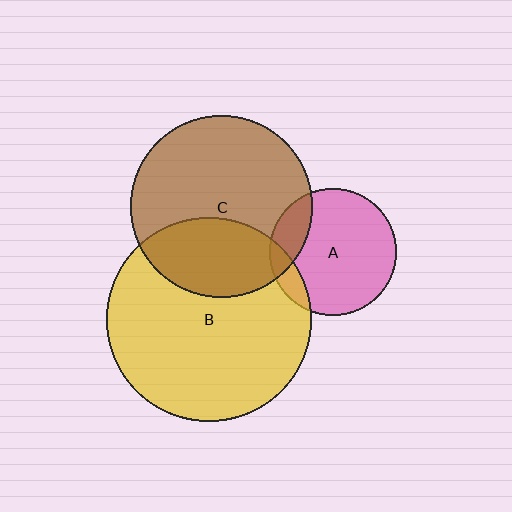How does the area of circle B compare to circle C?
Approximately 1.3 times.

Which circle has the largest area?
Circle B (yellow).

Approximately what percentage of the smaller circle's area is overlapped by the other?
Approximately 10%.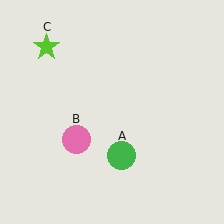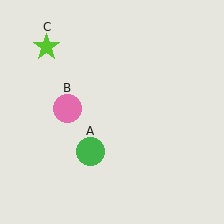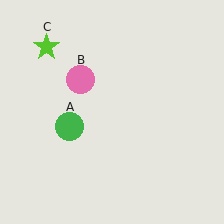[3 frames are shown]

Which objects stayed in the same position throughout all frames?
Lime star (object C) remained stationary.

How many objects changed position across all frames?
2 objects changed position: green circle (object A), pink circle (object B).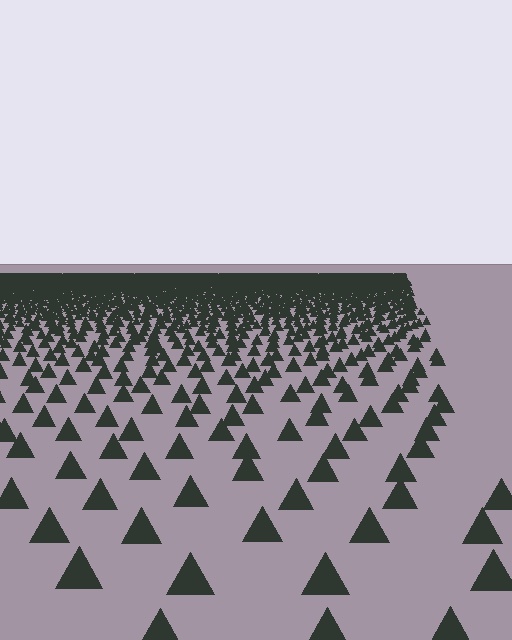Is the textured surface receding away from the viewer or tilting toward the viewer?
The surface is receding away from the viewer. Texture elements get smaller and denser toward the top.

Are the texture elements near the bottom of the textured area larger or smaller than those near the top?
Larger. Near the bottom, elements are closer to the viewer and appear at a bigger on-screen size.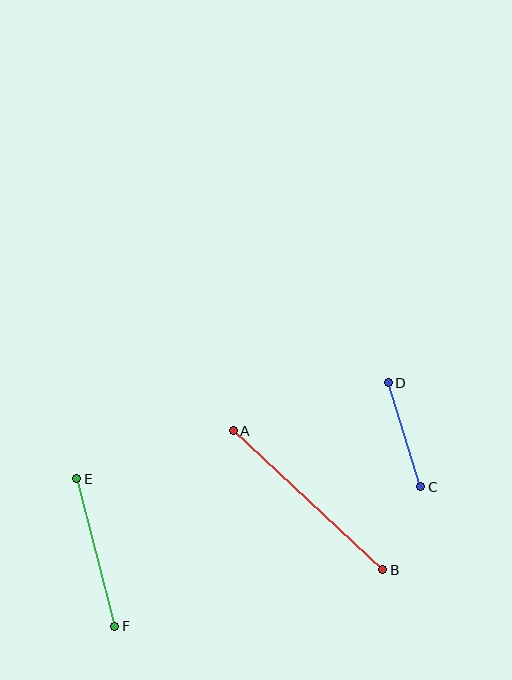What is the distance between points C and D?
The distance is approximately 109 pixels.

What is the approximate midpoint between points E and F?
The midpoint is at approximately (96, 553) pixels.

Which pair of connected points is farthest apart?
Points A and B are farthest apart.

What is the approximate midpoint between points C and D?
The midpoint is at approximately (405, 435) pixels.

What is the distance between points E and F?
The distance is approximately 152 pixels.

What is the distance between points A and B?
The distance is approximately 204 pixels.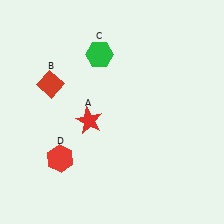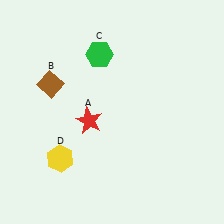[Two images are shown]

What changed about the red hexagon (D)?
In Image 1, D is red. In Image 2, it changed to yellow.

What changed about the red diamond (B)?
In Image 1, B is red. In Image 2, it changed to brown.